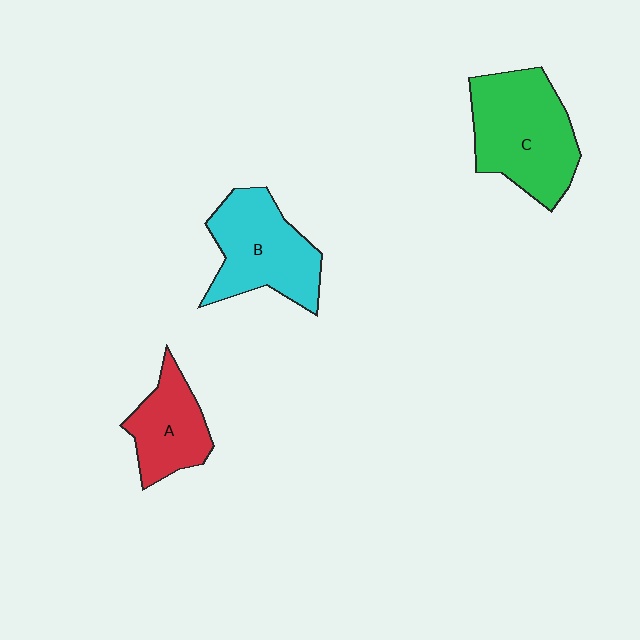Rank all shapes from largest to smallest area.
From largest to smallest: C (green), B (cyan), A (red).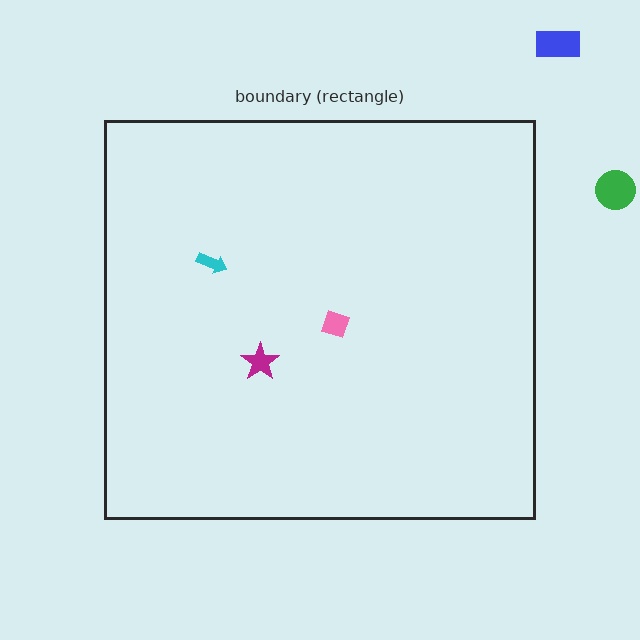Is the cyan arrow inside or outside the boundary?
Inside.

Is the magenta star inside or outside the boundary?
Inside.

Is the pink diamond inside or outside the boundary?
Inside.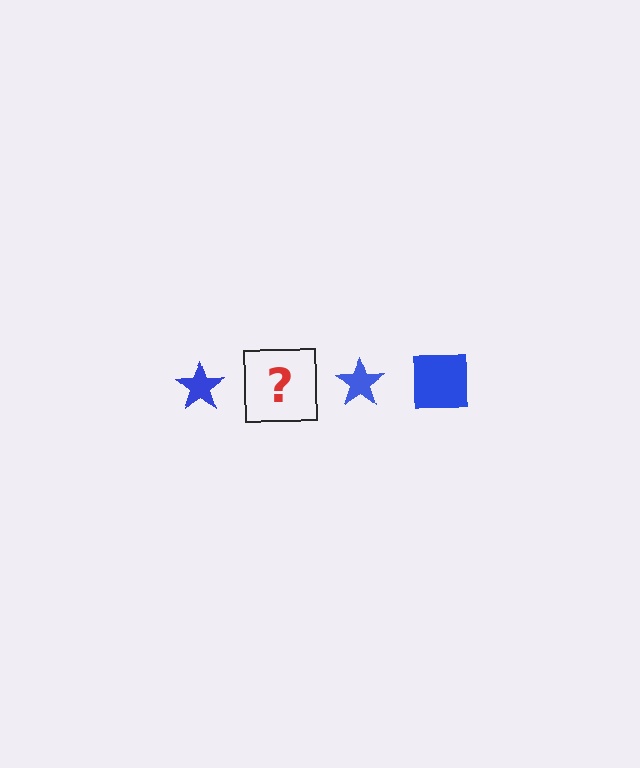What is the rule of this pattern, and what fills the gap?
The rule is that the pattern cycles through star, square shapes in blue. The gap should be filled with a blue square.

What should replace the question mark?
The question mark should be replaced with a blue square.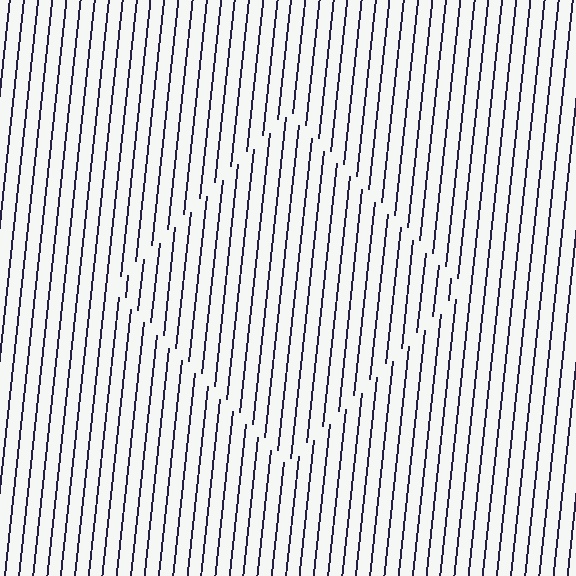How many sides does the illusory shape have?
4 sides — the line-ends trace a square.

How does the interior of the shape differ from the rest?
The interior of the shape contains the same grating, shifted by half a period — the contour is defined by the phase discontinuity where line-ends from the inner and outer gratings abut.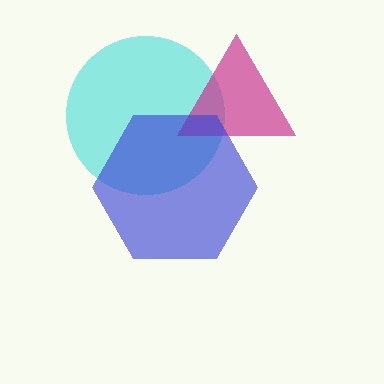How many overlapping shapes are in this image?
There are 3 overlapping shapes in the image.